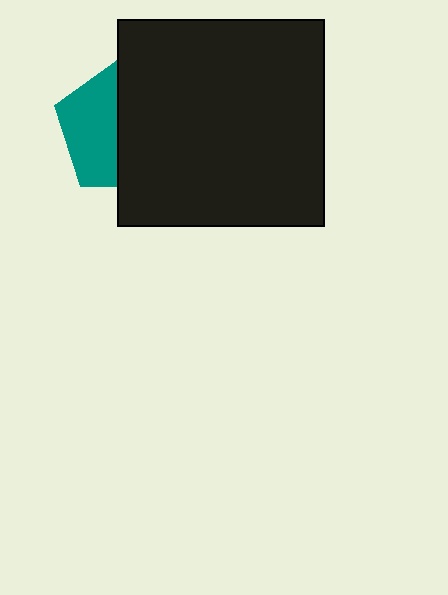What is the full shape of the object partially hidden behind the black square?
The partially hidden object is a teal pentagon.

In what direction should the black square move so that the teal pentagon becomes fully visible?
The black square should move right. That is the shortest direction to clear the overlap and leave the teal pentagon fully visible.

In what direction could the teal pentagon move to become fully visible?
The teal pentagon could move left. That would shift it out from behind the black square entirely.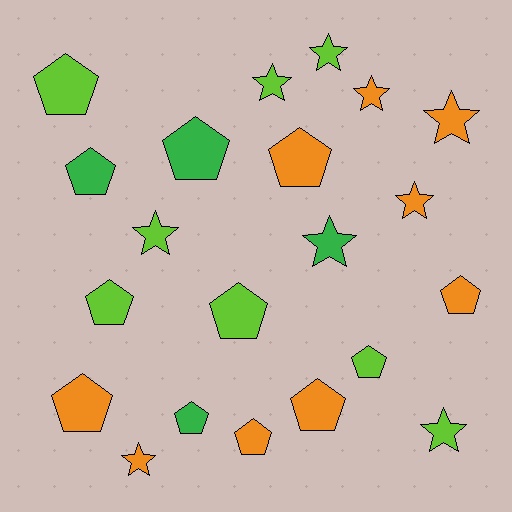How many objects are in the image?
There are 21 objects.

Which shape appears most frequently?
Pentagon, with 12 objects.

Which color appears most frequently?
Orange, with 9 objects.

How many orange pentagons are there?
There are 5 orange pentagons.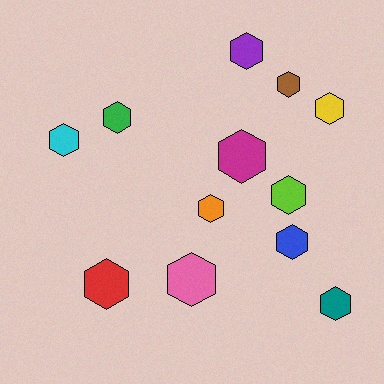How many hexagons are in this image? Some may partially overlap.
There are 12 hexagons.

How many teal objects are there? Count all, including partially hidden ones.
There is 1 teal object.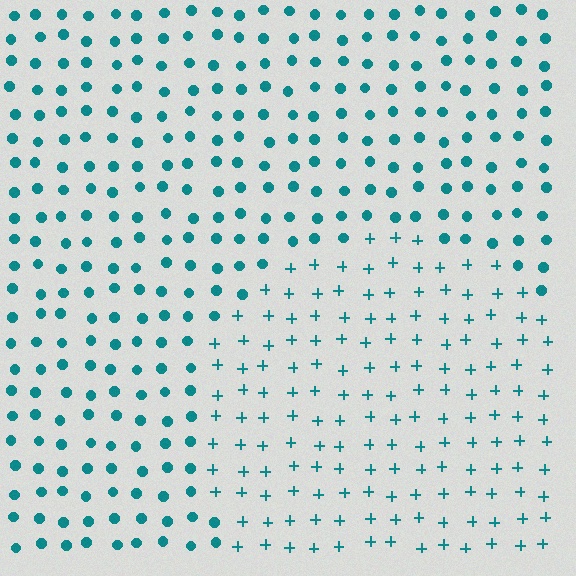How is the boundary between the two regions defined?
The boundary is defined by a change in element shape: plus signs inside vs. circles outside. All elements share the same color and spacing.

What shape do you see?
I see a circle.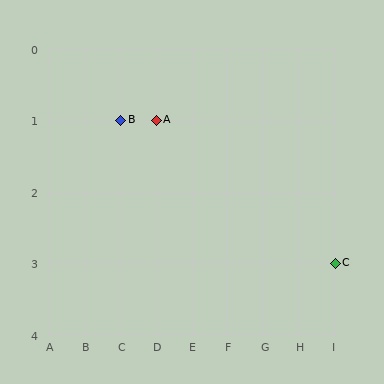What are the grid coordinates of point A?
Point A is at grid coordinates (D, 1).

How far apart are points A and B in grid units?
Points A and B are 1 column apart.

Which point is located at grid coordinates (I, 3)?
Point C is at (I, 3).